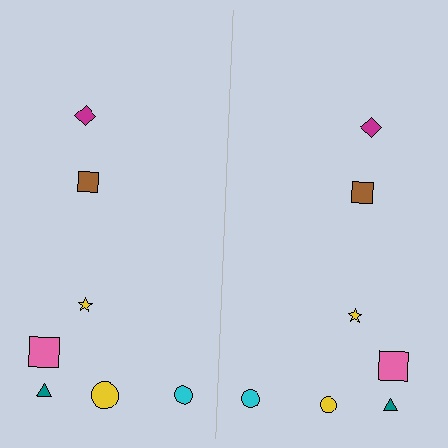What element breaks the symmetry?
The yellow circle on the right side has a different size than its mirror counterpart.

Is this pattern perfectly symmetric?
No, the pattern is not perfectly symmetric. The yellow circle on the right side has a different size than its mirror counterpart.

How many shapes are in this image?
There are 14 shapes in this image.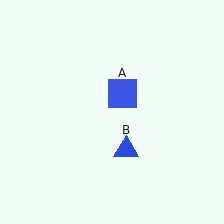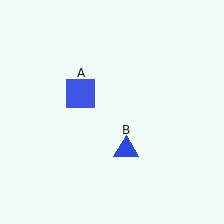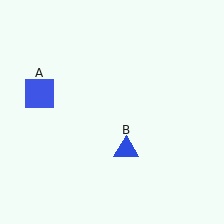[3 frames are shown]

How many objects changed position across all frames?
1 object changed position: blue square (object A).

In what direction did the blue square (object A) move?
The blue square (object A) moved left.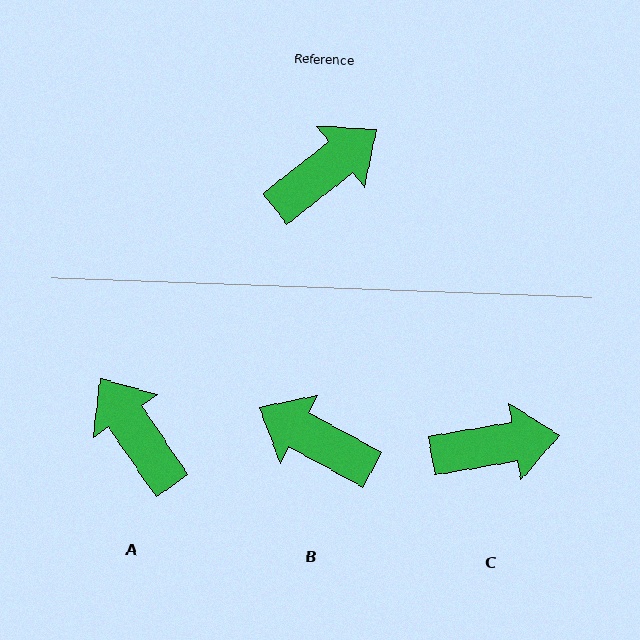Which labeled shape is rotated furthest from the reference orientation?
B, about 113 degrees away.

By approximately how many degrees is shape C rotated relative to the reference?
Approximately 29 degrees clockwise.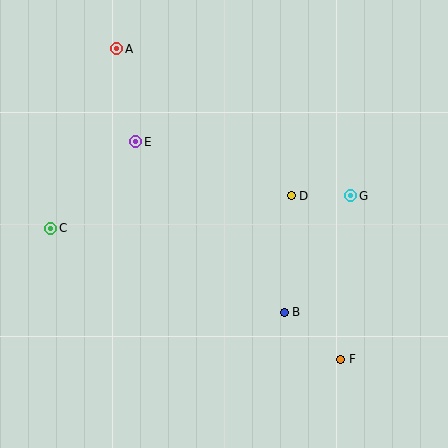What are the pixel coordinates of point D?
Point D is at (291, 196).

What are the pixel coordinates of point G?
Point G is at (351, 196).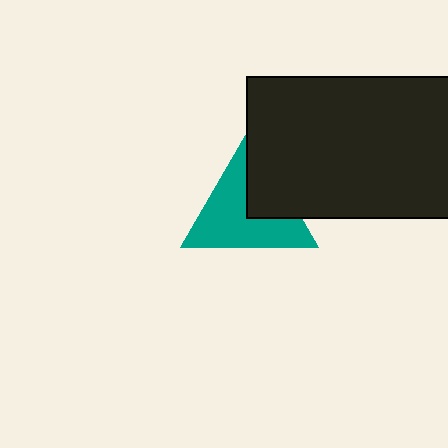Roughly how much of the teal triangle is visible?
Most of it is visible (roughly 66%).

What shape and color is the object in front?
The object in front is a black rectangle.